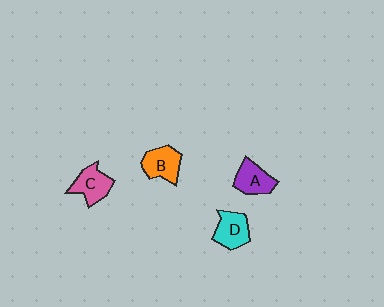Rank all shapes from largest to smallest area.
From largest to smallest: B (orange), C (pink), D (cyan), A (purple).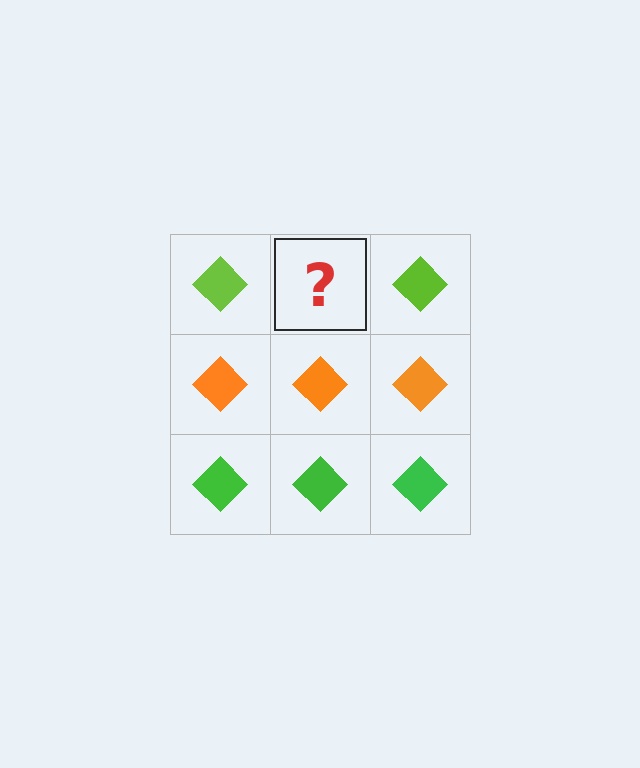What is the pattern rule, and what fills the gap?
The rule is that each row has a consistent color. The gap should be filled with a lime diamond.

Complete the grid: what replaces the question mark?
The question mark should be replaced with a lime diamond.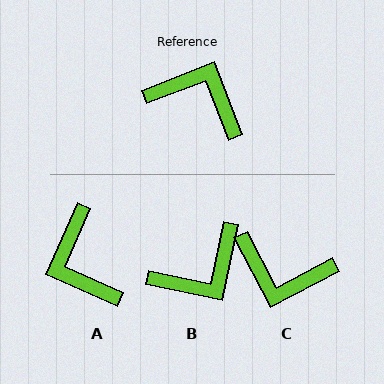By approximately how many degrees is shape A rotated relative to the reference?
Approximately 135 degrees counter-clockwise.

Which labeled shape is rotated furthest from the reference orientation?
C, about 174 degrees away.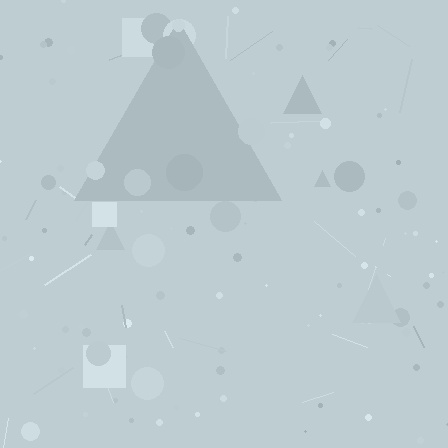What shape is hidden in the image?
A triangle is hidden in the image.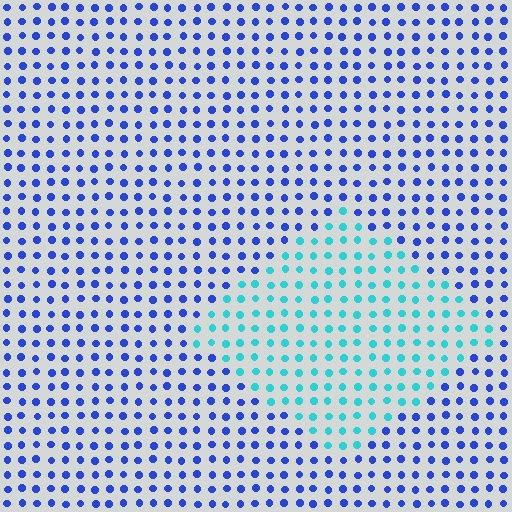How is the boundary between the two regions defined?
The boundary is defined purely by a slight shift in hue (about 50 degrees). Spacing, size, and orientation are identical on both sides.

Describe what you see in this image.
The image is filled with small blue elements in a uniform arrangement. A diamond-shaped region is visible where the elements are tinted to a slightly different hue, forming a subtle color boundary.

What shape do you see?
I see a diamond.